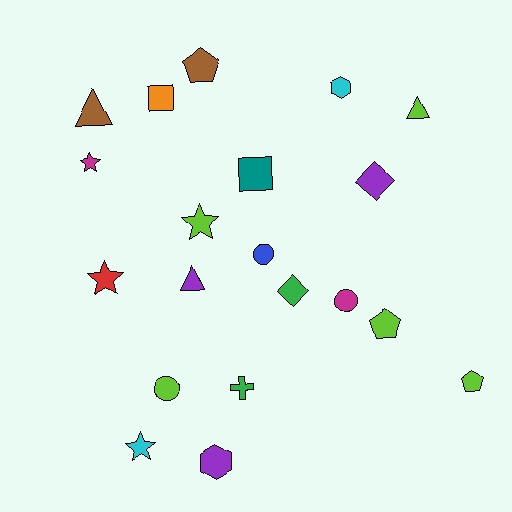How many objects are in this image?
There are 20 objects.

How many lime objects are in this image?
There are 5 lime objects.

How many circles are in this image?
There are 3 circles.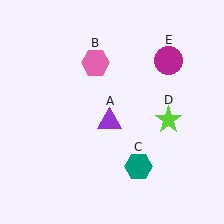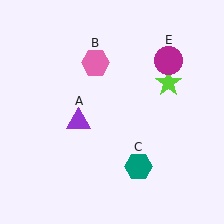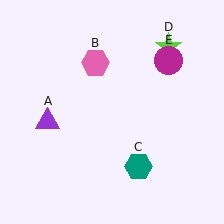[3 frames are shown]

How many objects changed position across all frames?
2 objects changed position: purple triangle (object A), lime star (object D).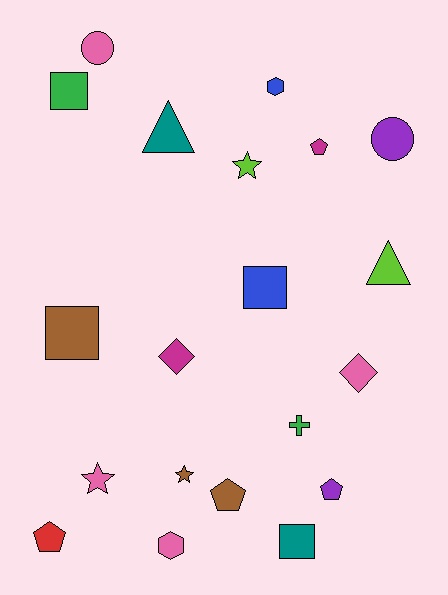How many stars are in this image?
There are 3 stars.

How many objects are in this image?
There are 20 objects.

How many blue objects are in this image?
There are 2 blue objects.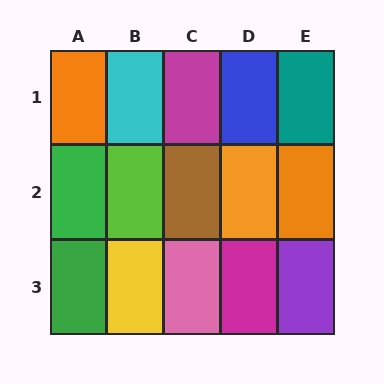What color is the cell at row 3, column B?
Yellow.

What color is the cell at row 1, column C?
Magenta.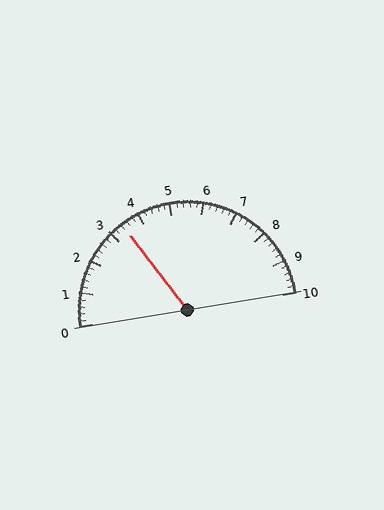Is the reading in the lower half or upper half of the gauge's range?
The reading is in the lower half of the range (0 to 10).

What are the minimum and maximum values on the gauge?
The gauge ranges from 0 to 10.